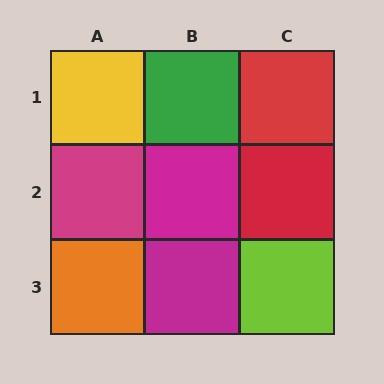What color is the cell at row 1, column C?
Red.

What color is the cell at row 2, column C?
Red.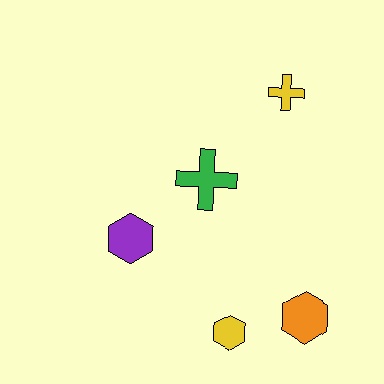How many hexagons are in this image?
There are 3 hexagons.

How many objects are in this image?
There are 5 objects.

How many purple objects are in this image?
There is 1 purple object.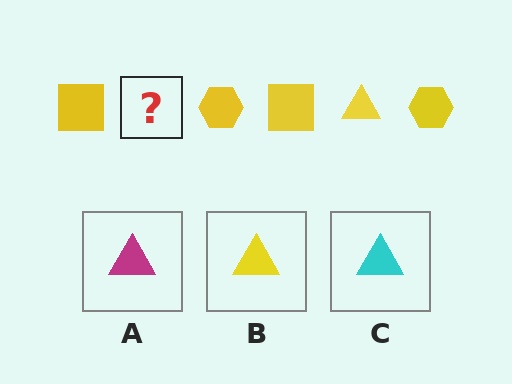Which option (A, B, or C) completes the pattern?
B.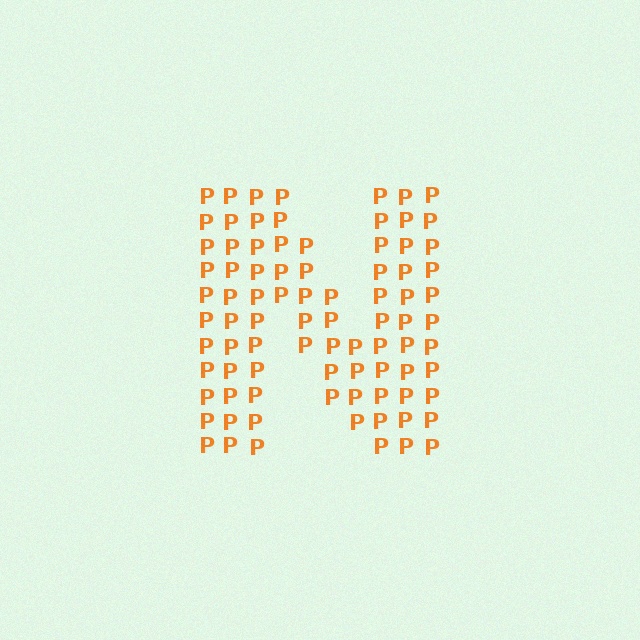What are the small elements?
The small elements are letter P's.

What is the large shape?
The large shape is the letter N.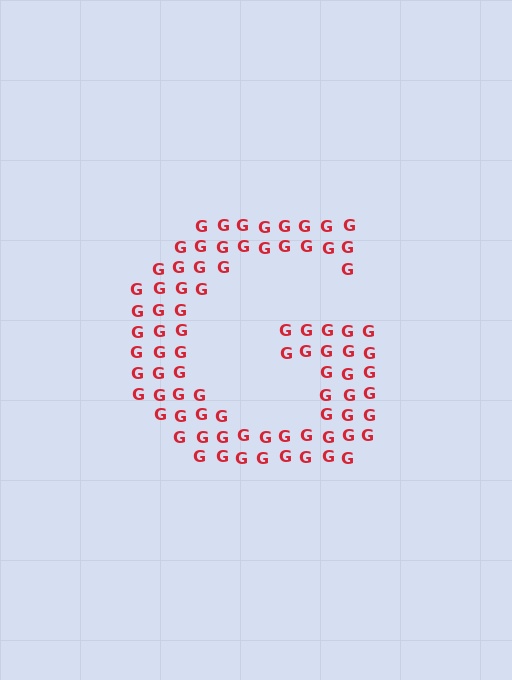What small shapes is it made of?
It is made of small letter G's.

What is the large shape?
The large shape is the letter G.